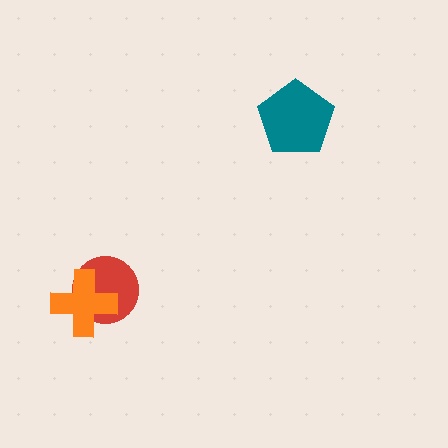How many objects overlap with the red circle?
1 object overlaps with the red circle.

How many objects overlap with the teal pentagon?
0 objects overlap with the teal pentagon.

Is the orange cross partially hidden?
No, no other shape covers it.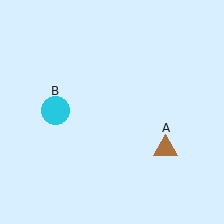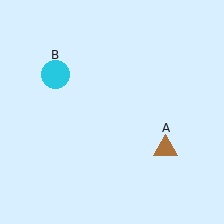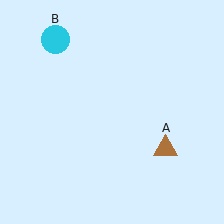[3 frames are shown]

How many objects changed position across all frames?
1 object changed position: cyan circle (object B).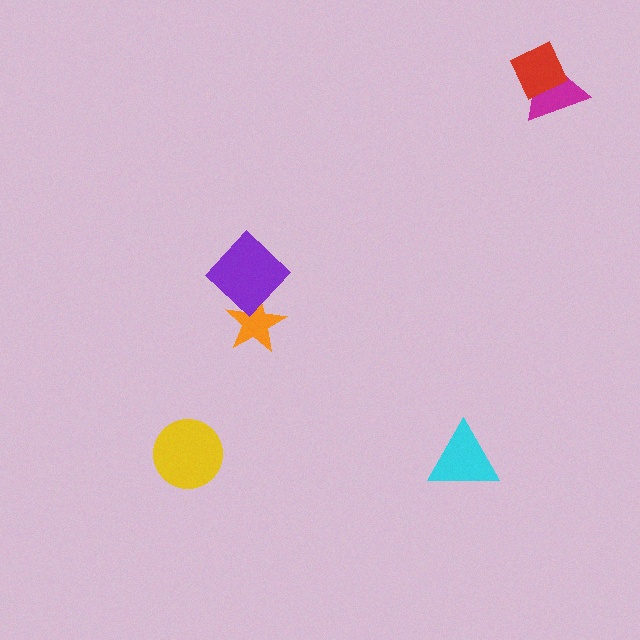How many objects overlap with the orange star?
1 object overlaps with the orange star.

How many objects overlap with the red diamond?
1 object overlaps with the red diamond.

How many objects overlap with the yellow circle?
0 objects overlap with the yellow circle.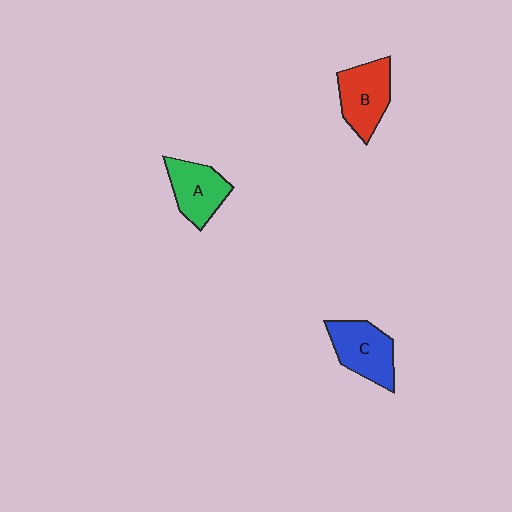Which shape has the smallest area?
Shape A (green).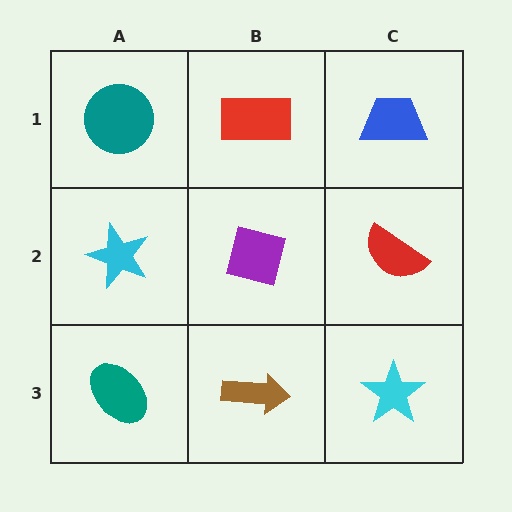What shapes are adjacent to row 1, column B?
A purple diamond (row 2, column B), a teal circle (row 1, column A), a blue trapezoid (row 1, column C).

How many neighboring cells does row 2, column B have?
4.